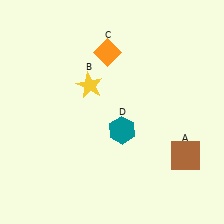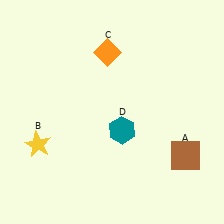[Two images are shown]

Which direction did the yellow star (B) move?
The yellow star (B) moved down.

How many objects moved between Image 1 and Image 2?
1 object moved between the two images.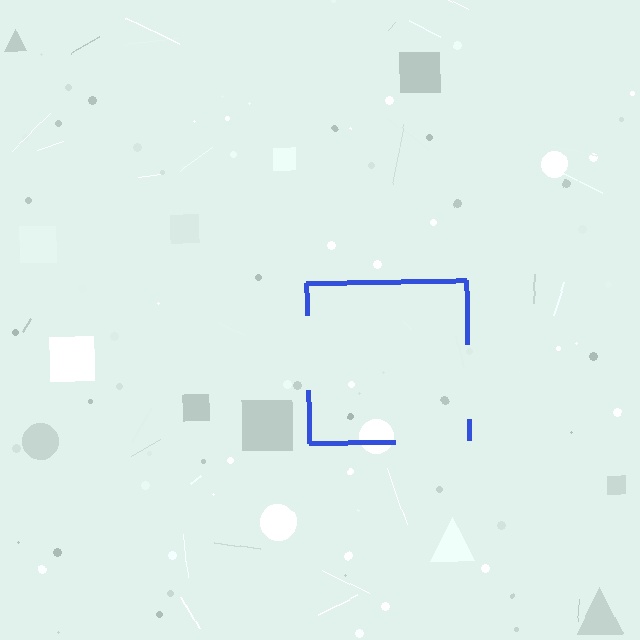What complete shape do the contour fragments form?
The contour fragments form a square.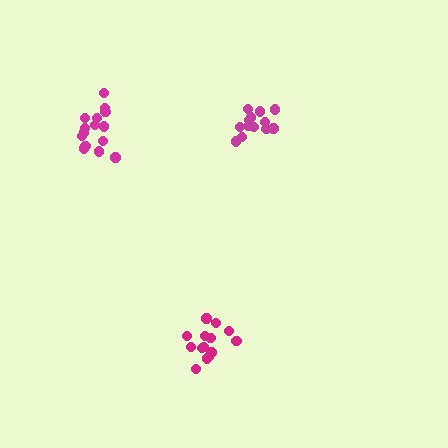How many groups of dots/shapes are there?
There are 3 groups.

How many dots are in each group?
Group 1: 13 dots, Group 2: 15 dots, Group 3: 14 dots (42 total).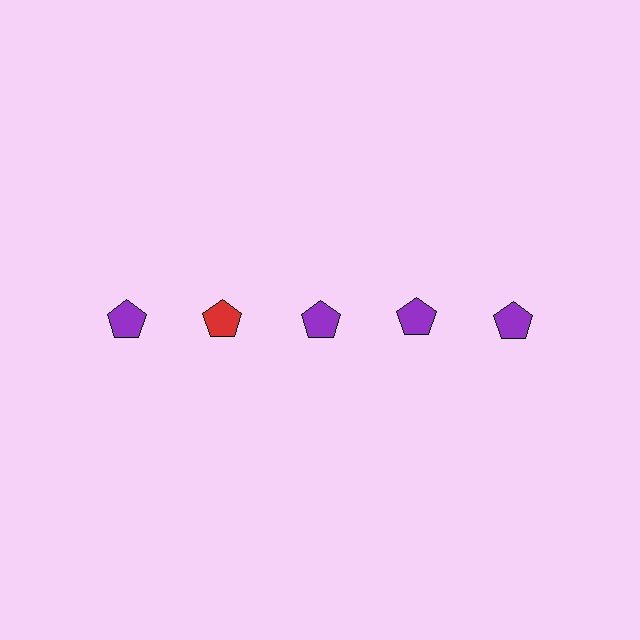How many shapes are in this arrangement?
There are 5 shapes arranged in a grid pattern.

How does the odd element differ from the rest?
It has a different color: red instead of purple.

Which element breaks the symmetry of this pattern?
The red pentagon in the top row, second from left column breaks the symmetry. All other shapes are purple pentagons.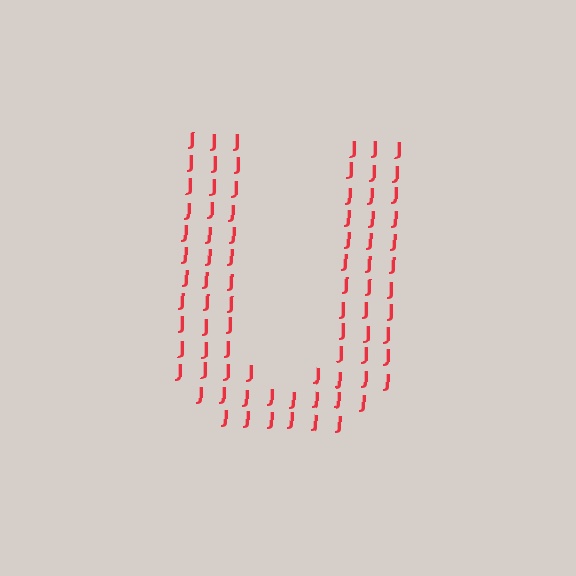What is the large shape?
The large shape is the letter U.